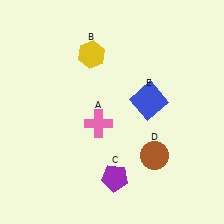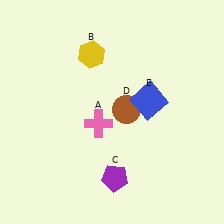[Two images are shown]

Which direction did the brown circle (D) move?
The brown circle (D) moved up.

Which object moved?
The brown circle (D) moved up.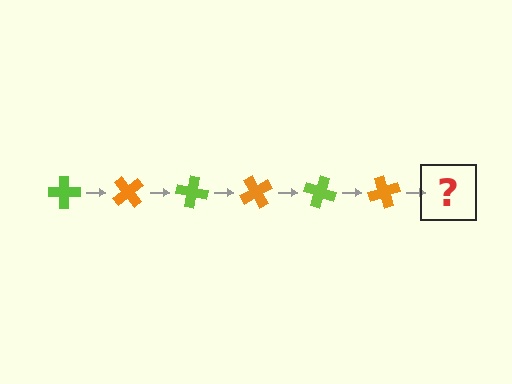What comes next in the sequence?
The next element should be a lime cross, rotated 300 degrees from the start.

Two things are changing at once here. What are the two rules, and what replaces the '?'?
The two rules are that it rotates 50 degrees each step and the color cycles through lime and orange. The '?' should be a lime cross, rotated 300 degrees from the start.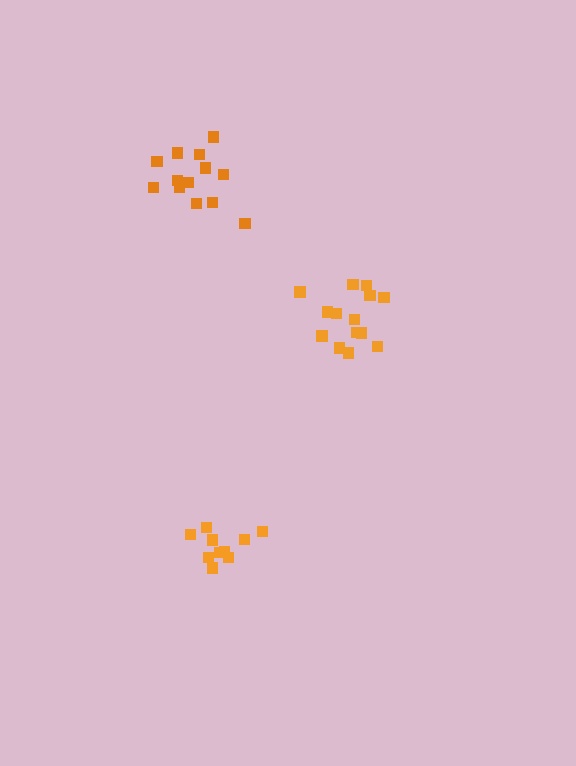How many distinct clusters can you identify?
There are 3 distinct clusters.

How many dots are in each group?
Group 1: 13 dots, Group 2: 10 dots, Group 3: 14 dots (37 total).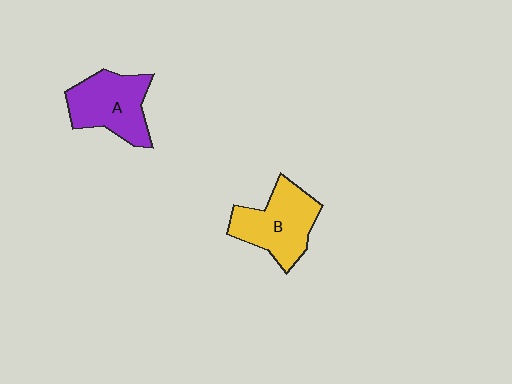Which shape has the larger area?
Shape B (yellow).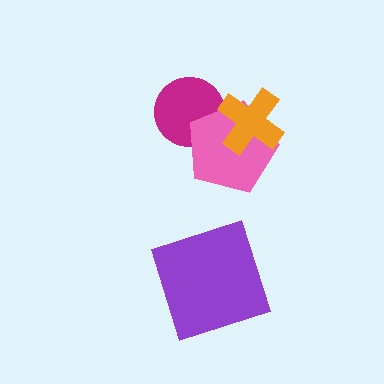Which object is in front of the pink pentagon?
The orange cross is in front of the pink pentagon.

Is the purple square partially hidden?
No, no other shape covers it.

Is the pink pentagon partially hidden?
Yes, it is partially covered by another shape.